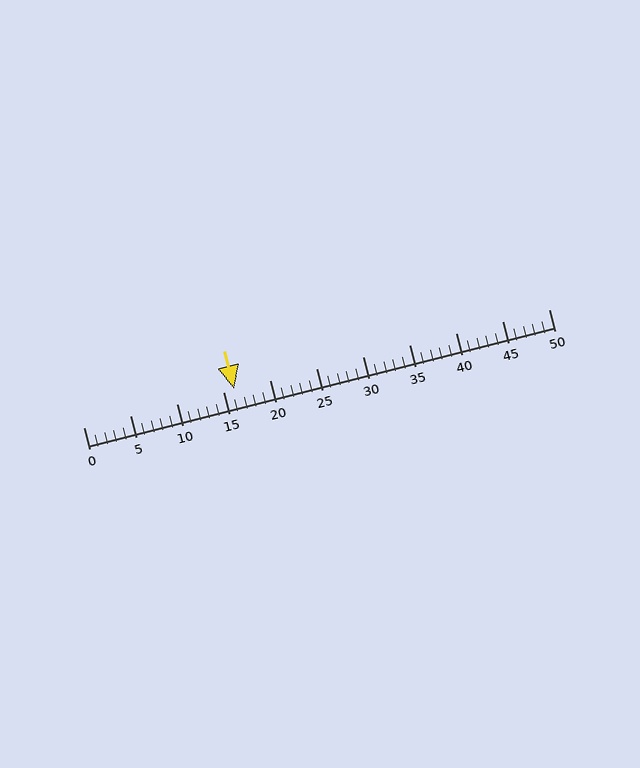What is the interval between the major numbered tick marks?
The major tick marks are spaced 5 units apart.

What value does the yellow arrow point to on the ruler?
The yellow arrow points to approximately 16.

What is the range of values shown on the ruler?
The ruler shows values from 0 to 50.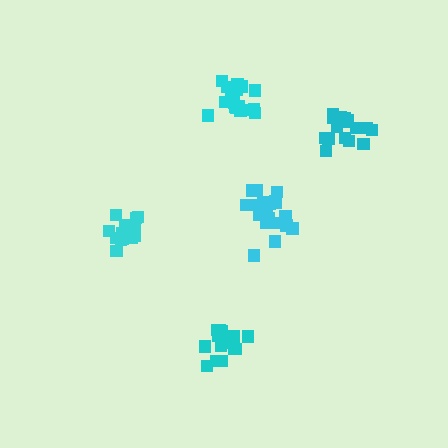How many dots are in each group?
Group 1: 16 dots, Group 2: 20 dots, Group 3: 17 dots, Group 4: 20 dots, Group 5: 15 dots (88 total).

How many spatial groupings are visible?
There are 5 spatial groupings.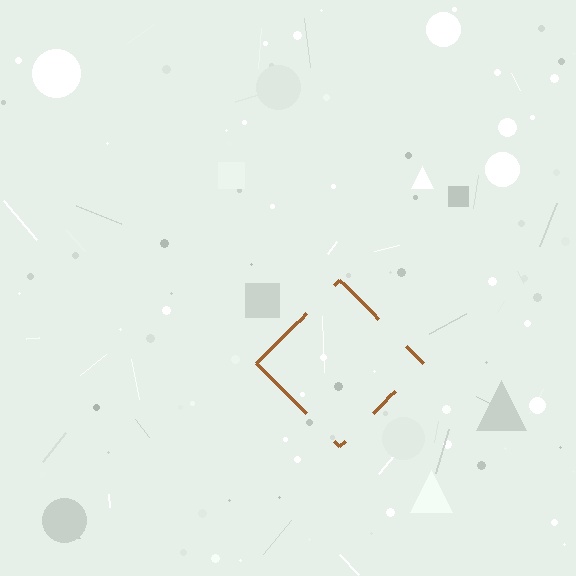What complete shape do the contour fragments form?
The contour fragments form a diamond.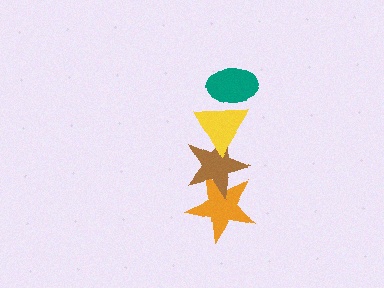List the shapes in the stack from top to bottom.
From top to bottom: the teal ellipse, the yellow triangle, the brown star, the orange star.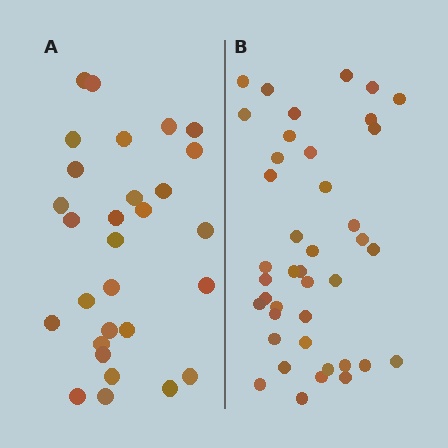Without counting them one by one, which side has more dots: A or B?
Region B (the right region) has more dots.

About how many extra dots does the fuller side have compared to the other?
Region B has roughly 12 or so more dots than region A.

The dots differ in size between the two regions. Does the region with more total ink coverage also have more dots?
No. Region A has more total ink coverage because its dots are larger, but region B actually contains more individual dots. Total area can be misleading — the number of items is what matters here.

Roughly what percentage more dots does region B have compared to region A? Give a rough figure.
About 40% more.